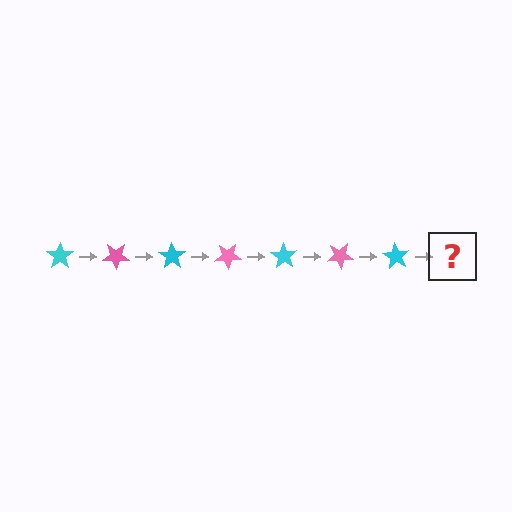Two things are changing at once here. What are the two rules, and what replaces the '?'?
The two rules are that it rotates 35 degrees each step and the color cycles through cyan and pink. The '?' should be a pink star, rotated 245 degrees from the start.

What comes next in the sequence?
The next element should be a pink star, rotated 245 degrees from the start.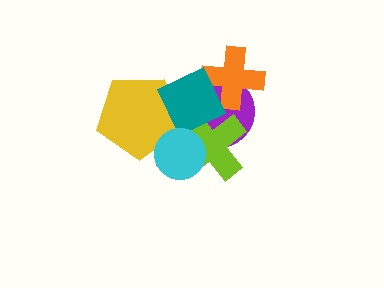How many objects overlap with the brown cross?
5 objects overlap with the brown cross.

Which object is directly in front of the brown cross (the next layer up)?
The lime cross is directly in front of the brown cross.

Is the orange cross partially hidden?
Yes, it is partially covered by another shape.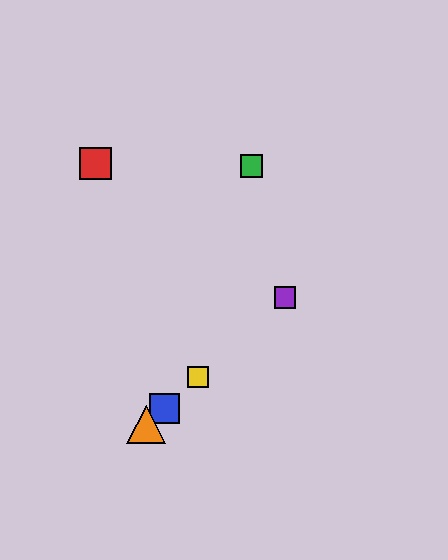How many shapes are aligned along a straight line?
4 shapes (the blue square, the yellow square, the purple square, the orange triangle) are aligned along a straight line.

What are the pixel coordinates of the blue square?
The blue square is at (164, 408).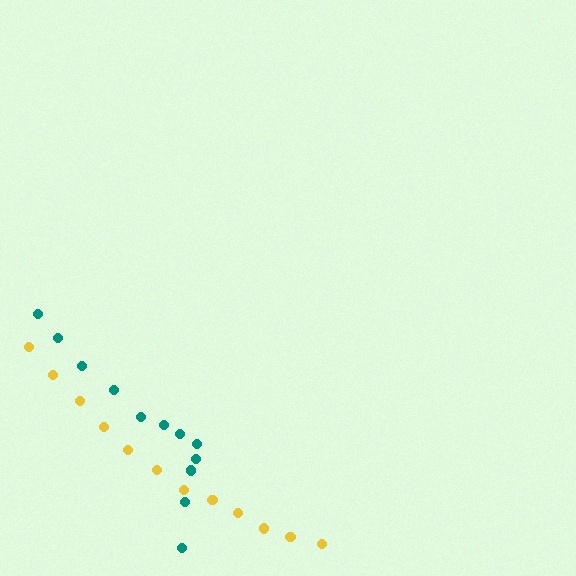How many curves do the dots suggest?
There are 2 distinct paths.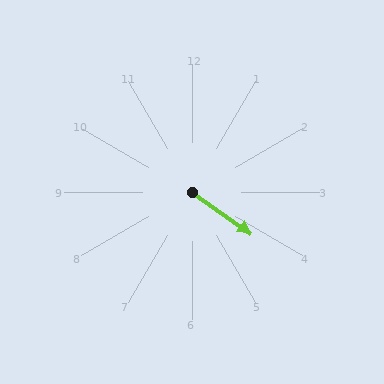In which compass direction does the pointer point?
Southeast.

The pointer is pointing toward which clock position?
Roughly 4 o'clock.